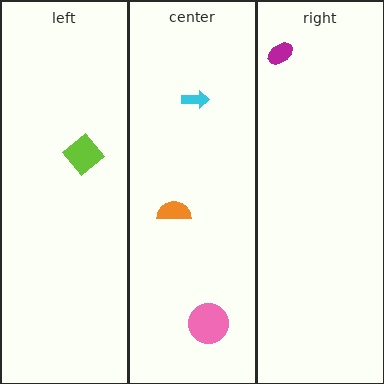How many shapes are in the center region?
3.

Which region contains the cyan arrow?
The center region.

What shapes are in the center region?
The orange semicircle, the pink circle, the cyan arrow.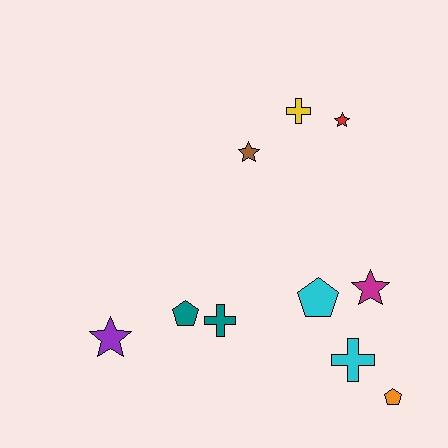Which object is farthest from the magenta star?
The purple star is farthest from the magenta star.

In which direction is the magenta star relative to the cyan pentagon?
The magenta star is to the right of the cyan pentagon.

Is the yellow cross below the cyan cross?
No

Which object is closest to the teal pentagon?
The teal cross is closest to the teal pentagon.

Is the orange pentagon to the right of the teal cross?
Yes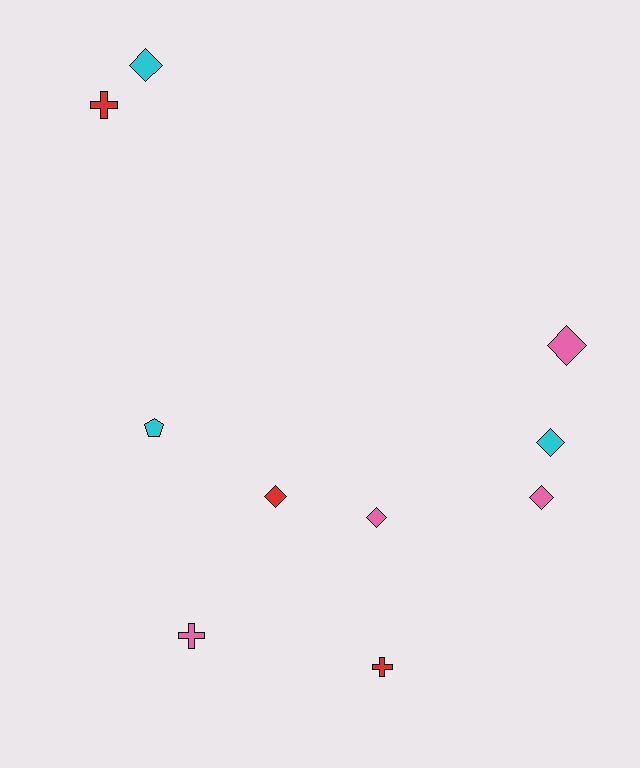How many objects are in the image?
There are 10 objects.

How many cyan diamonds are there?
There are 2 cyan diamonds.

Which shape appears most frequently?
Diamond, with 6 objects.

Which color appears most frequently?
Pink, with 4 objects.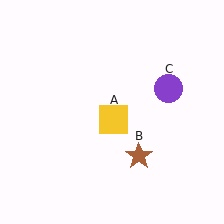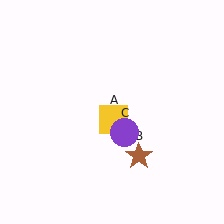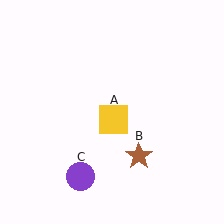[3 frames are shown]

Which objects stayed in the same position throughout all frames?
Yellow square (object A) and brown star (object B) remained stationary.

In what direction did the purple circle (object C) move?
The purple circle (object C) moved down and to the left.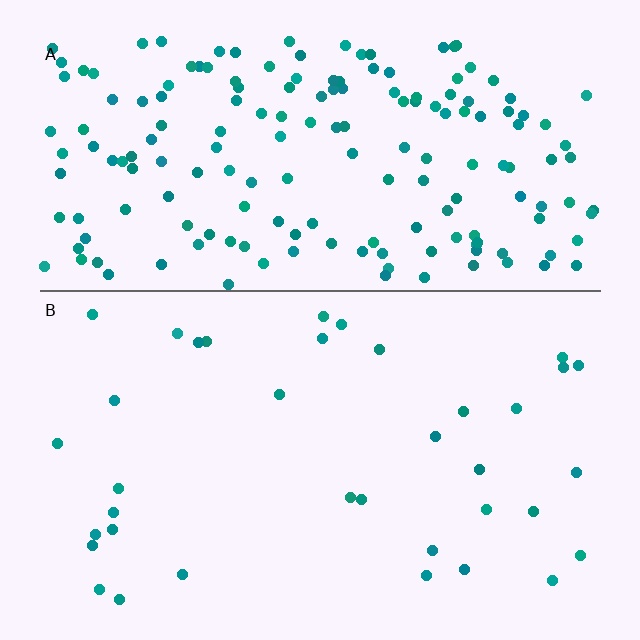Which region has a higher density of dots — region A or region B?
A (the top).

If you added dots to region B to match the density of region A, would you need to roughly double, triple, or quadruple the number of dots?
Approximately quadruple.